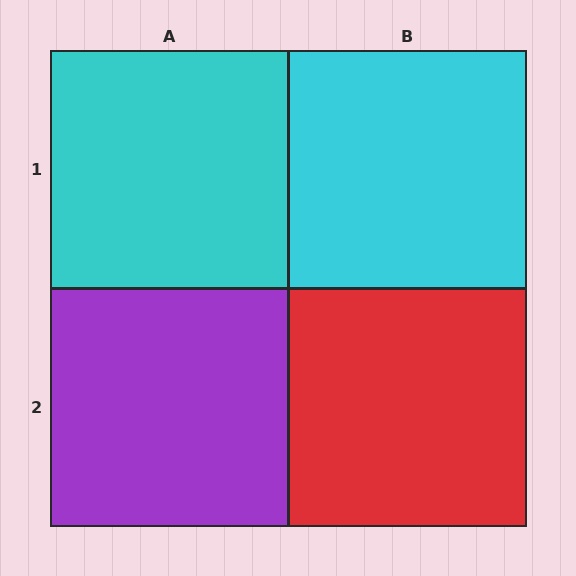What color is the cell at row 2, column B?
Red.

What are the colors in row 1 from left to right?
Cyan, cyan.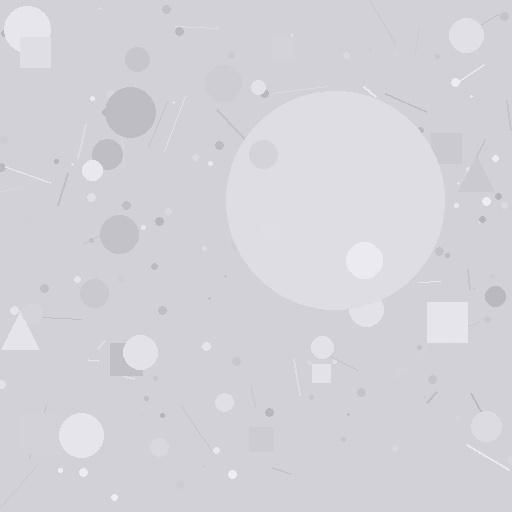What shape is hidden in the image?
A circle is hidden in the image.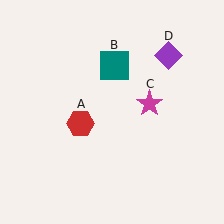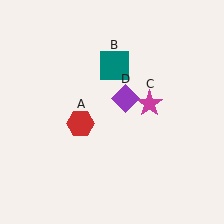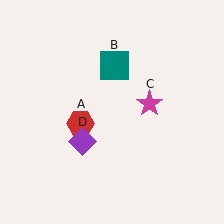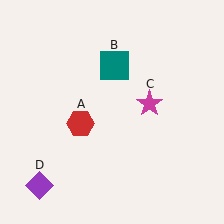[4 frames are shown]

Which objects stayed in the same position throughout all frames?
Red hexagon (object A) and teal square (object B) and magenta star (object C) remained stationary.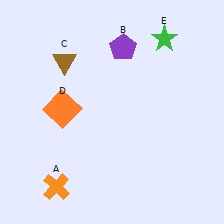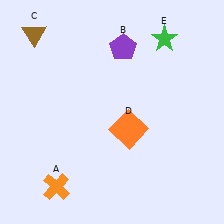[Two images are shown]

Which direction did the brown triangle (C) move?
The brown triangle (C) moved left.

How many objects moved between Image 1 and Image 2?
2 objects moved between the two images.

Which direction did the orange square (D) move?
The orange square (D) moved right.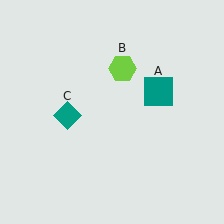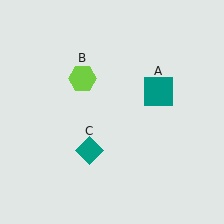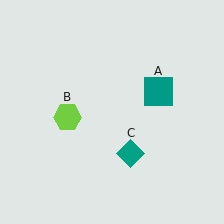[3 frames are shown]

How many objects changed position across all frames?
2 objects changed position: lime hexagon (object B), teal diamond (object C).